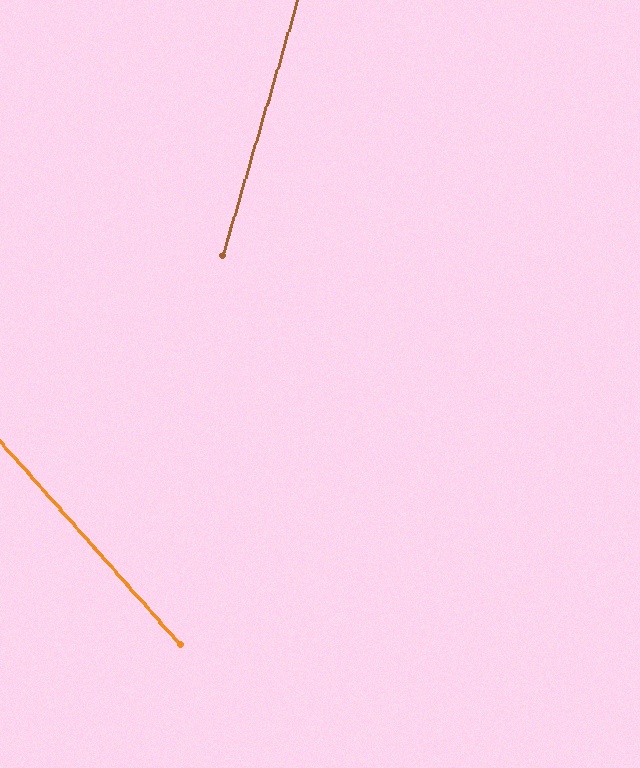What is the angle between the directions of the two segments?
Approximately 58 degrees.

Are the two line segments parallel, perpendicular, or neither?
Neither parallel nor perpendicular — they differ by about 58°.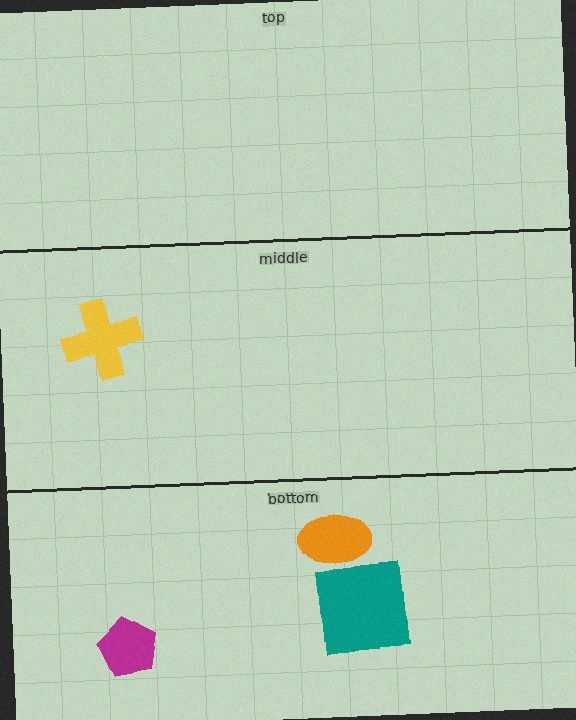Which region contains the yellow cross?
The middle region.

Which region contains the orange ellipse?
The bottom region.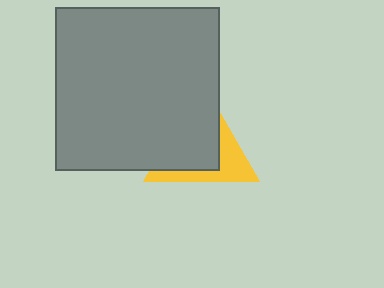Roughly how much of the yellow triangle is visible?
A small part of it is visible (roughly 36%).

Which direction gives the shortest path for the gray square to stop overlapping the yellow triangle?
Moving toward the upper-left gives the shortest separation.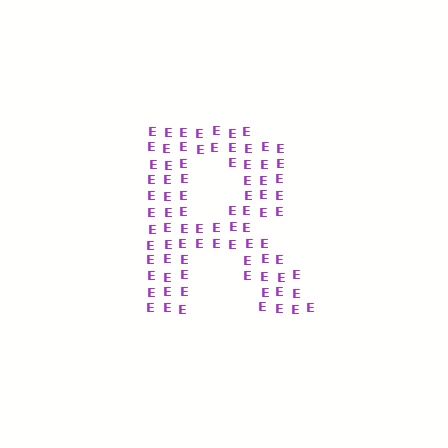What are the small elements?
The small elements are letter E's.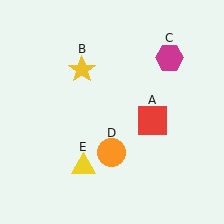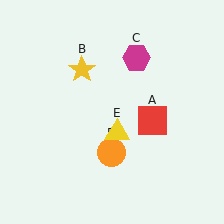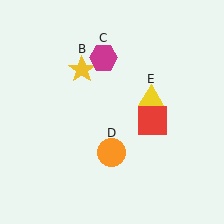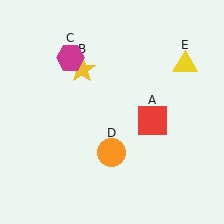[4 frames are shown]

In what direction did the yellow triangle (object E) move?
The yellow triangle (object E) moved up and to the right.